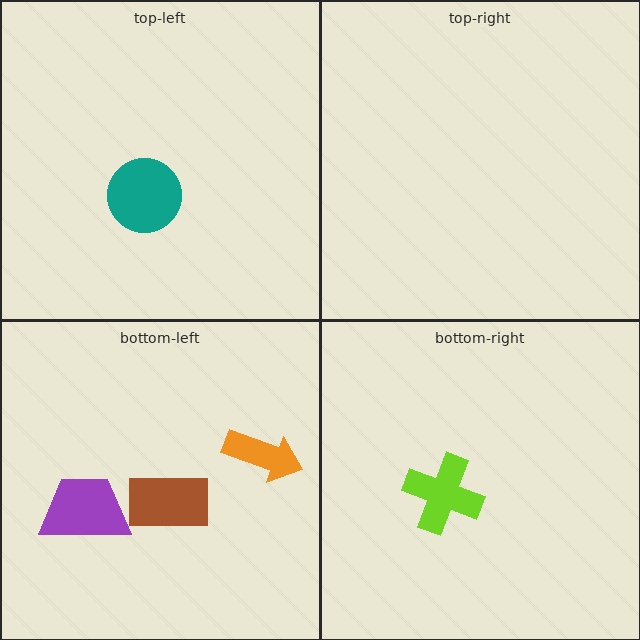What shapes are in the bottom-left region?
The brown rectangle, the orange arrow, the purple trapezoid.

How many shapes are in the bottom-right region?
1.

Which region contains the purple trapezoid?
The bottom-left region.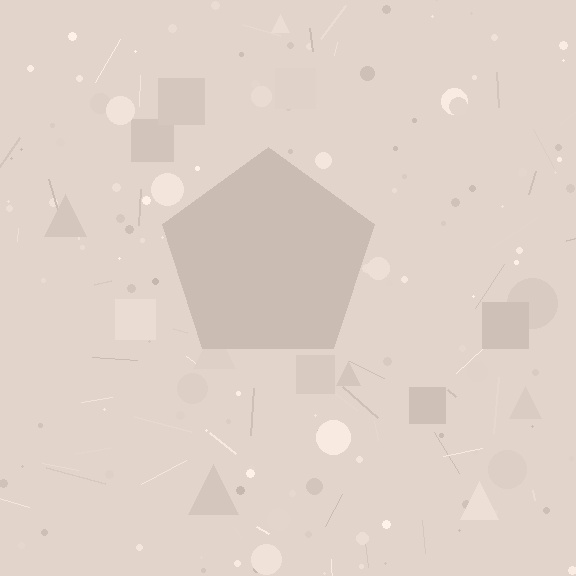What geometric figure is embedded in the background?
A pentagon is embedded in the background.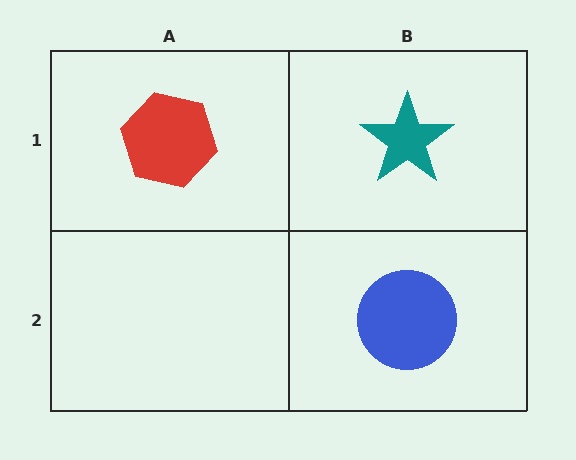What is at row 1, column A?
A red hexagon.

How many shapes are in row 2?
1 shape.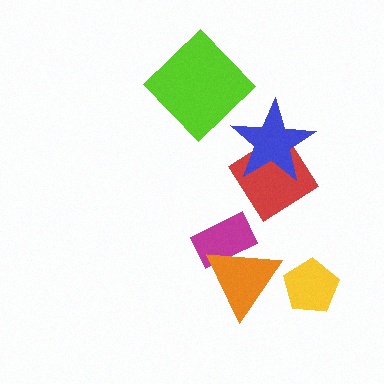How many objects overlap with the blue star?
1 object overlaps with the blue star.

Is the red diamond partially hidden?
Yes, it is partially covered by another shape.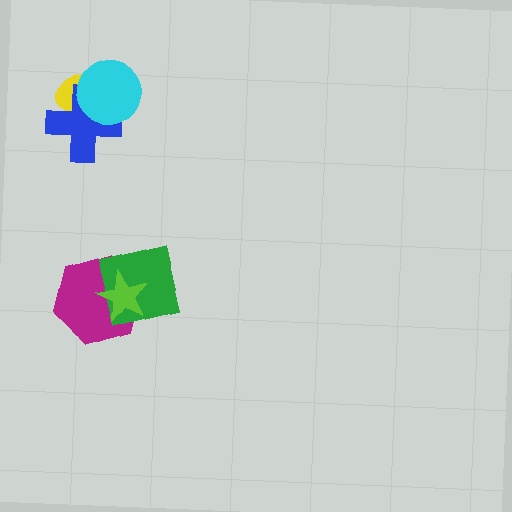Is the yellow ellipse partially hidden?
Yes, it is partially covered by another shape.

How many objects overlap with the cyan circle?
2 objects overlap with the cyan circle.